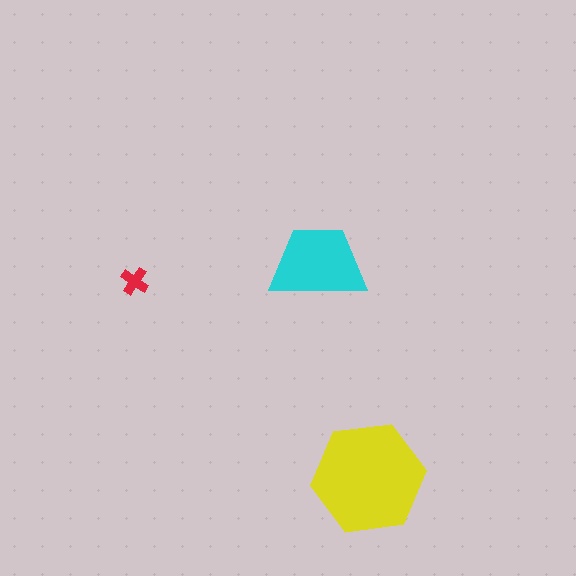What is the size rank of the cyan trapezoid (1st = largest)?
2nd.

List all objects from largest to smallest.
The yellow hexagon, the cyan trapezoid, the red cross.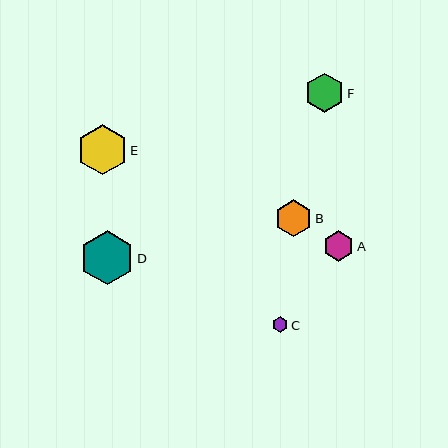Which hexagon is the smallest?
Hexagon C is the smallest with a size of approximately 16 pixels.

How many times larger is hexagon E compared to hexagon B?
Hexagon E is approximately 1.3 times the size of hexagon B.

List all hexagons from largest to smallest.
From largest to smallest: D, E, F, B, A, C.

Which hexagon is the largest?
Hexagon D is the largest with a size of approximately 54 pixels.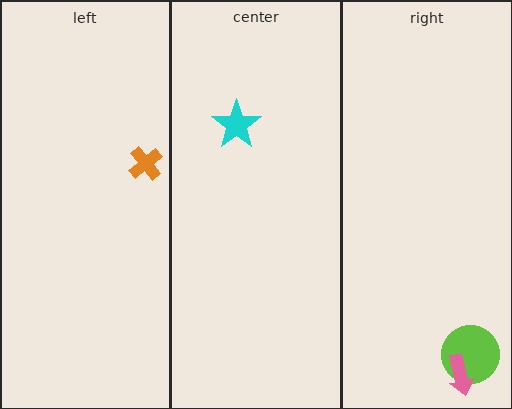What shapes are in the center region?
The cyan star.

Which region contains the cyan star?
The center region.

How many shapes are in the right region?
2.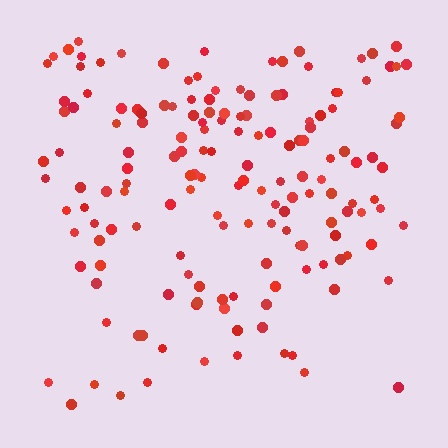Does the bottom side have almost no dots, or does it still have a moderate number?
Still a moderate number, just noticeably fewer than the top.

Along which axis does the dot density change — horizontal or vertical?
Vertical.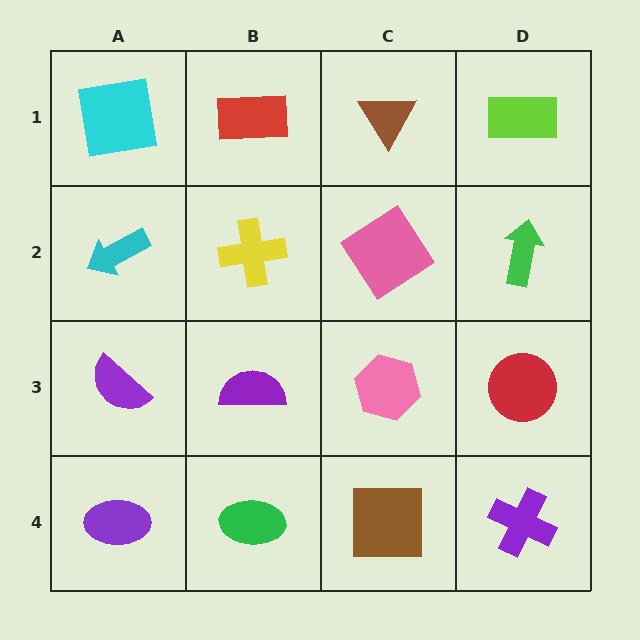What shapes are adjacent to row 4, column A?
A purple semicircle (row 3, column A), a green ellipse (row 4, column B).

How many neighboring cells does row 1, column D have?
2.